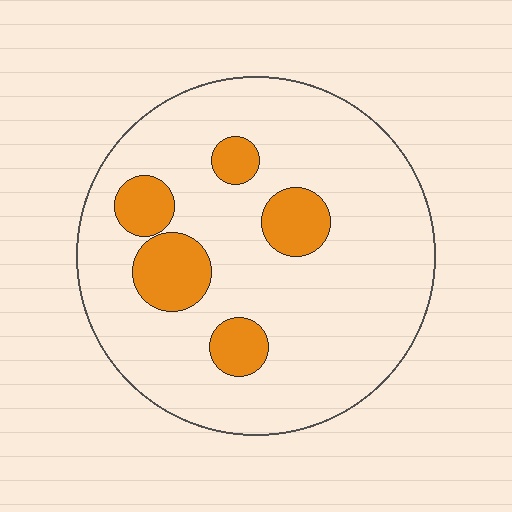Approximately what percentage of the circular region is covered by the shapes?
Approximately 15%.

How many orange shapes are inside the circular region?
5.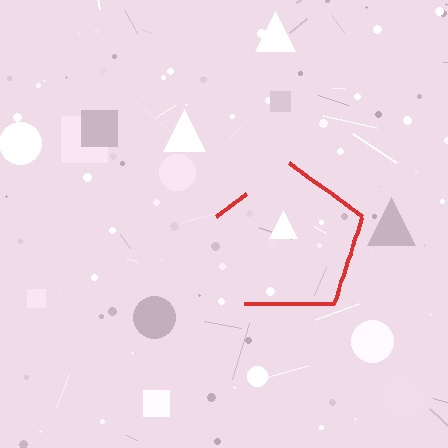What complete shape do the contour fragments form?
The contour fragments form a pentagon.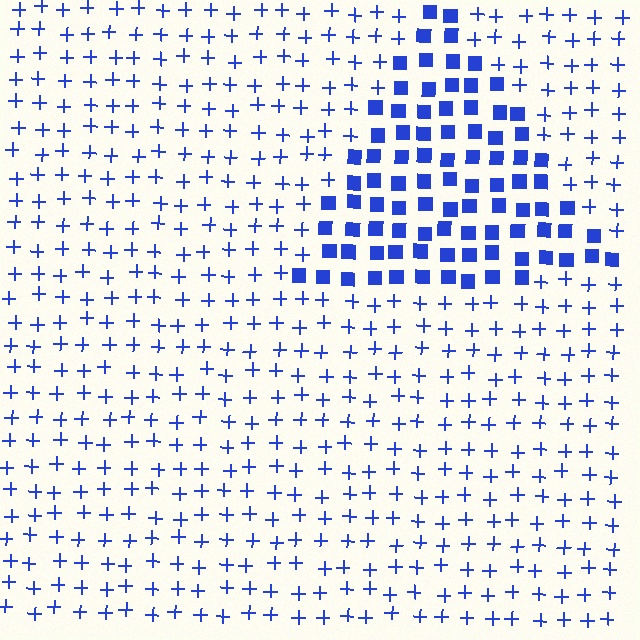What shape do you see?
I see a triangle.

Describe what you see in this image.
The image is filled with small blue elements arranged in a uniform grid. A triangle-shaped region contains squares, while the surrounding area contains plus signs. The boundary is defined purely by the change in element shape.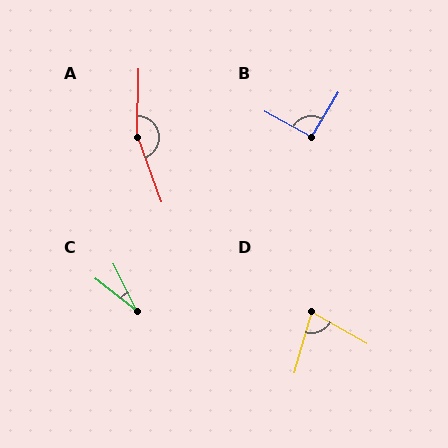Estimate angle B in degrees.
Approximately 92 degrees.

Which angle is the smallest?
C, at approximately 26 degrees.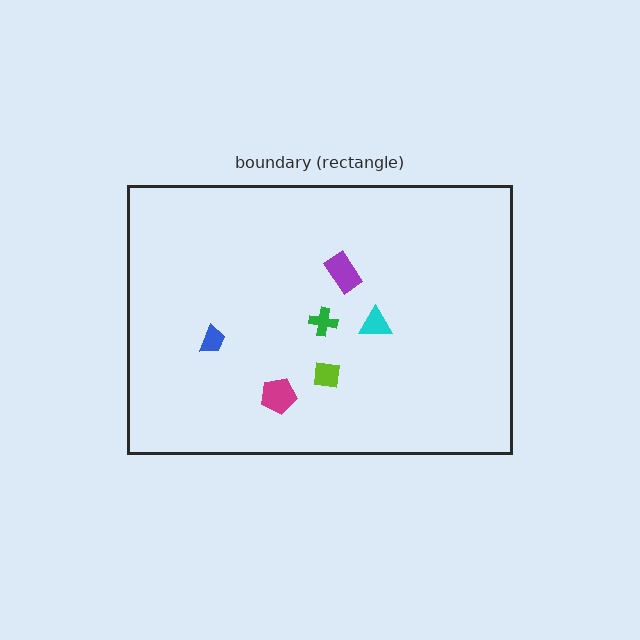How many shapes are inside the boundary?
6 inside, 0 outside.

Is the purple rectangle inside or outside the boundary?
Inside.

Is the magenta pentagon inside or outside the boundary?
Inside.